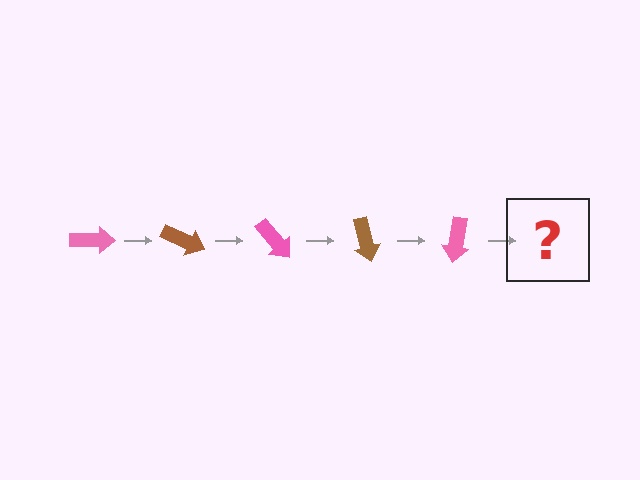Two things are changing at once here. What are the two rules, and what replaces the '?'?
The two rules are that it rotates 25 degrees each step and the color cycles through pink and brown. The '?' should be a brown arrow, rotated 125 degrees from the start.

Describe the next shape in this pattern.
It should be a brown arrow, rotated 125 degrees from the start.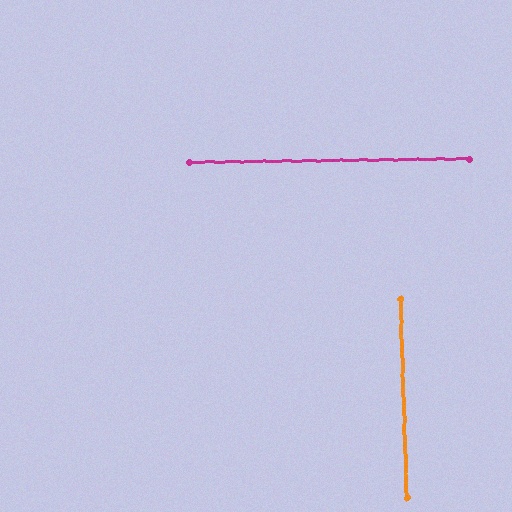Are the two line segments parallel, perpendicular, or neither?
Perpendicular — they meet at approximately 89°.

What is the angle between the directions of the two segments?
Approximately 89 degrees.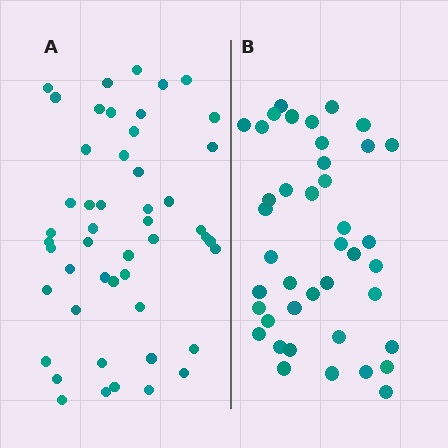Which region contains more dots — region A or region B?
Region A (the left region) has more dots.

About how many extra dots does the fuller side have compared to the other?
Region A has roughly 8 or so more dots than region B.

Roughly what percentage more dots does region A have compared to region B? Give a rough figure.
About 20% more.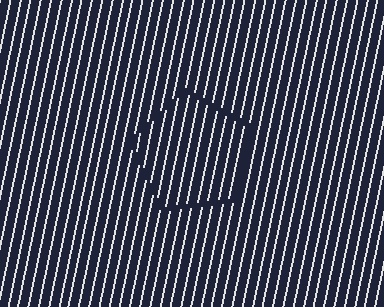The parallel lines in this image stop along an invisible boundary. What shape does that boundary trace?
An illusory pentagon. The interior of the shape contains the same grating, shifted by half a period — the contour is defined by the phase discontinuity where line-ends from the inner and outer gratings abut.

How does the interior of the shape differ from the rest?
The interior of the shape contains the same grating, shifted by half a period — the contour is defined by the phase discontinuity where line-ends from the inner and outer gratings abut.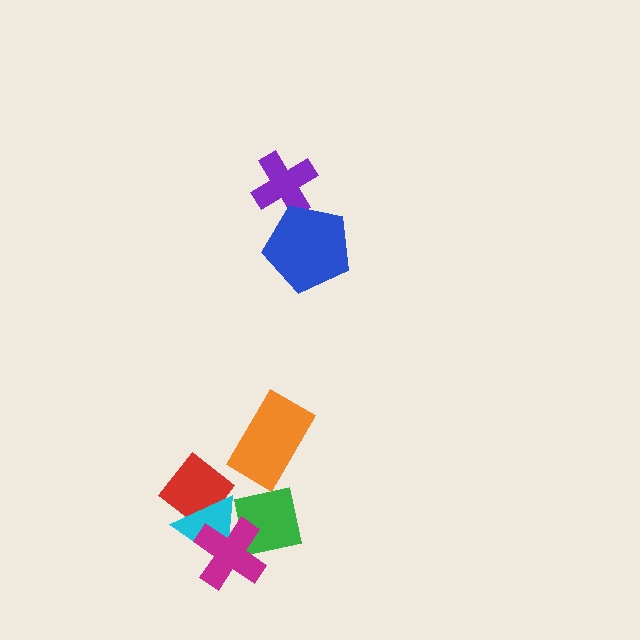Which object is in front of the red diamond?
The cyan triangle is in front of the red diamond.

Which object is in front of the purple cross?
The blue pentagon is in front of the purple cross.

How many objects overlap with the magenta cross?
2 objects overlap with the magenta cross.